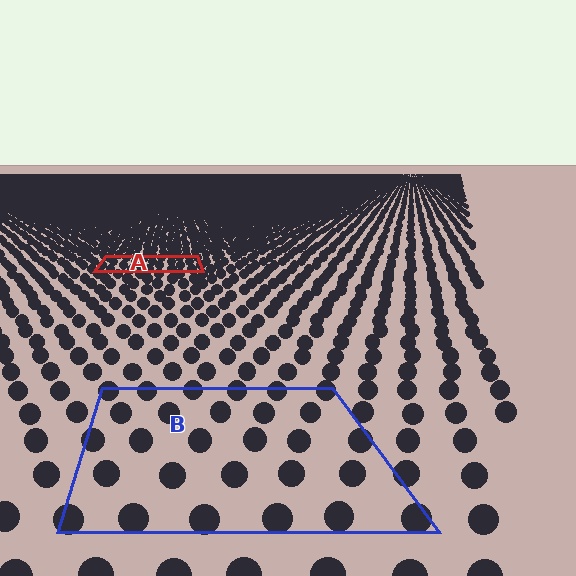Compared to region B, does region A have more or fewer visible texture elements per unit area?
Region A has more texture elements per unit area — they are packed more densely because it is farther away.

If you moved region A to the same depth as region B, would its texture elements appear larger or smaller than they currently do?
They would appear larger. At a closer depth, the same texture elements are projected at a bigger on-screen size.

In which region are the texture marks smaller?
The texture marks are smaller in region A, because it is farther away.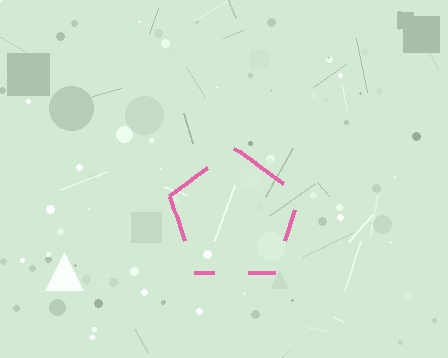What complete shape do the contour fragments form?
The contour fragments form a pentagon.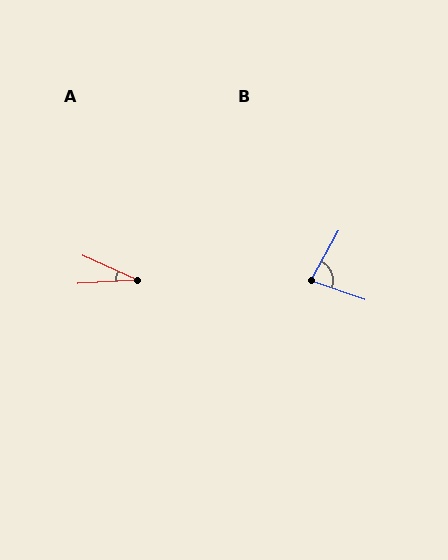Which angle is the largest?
B, at approximately 80 degrees.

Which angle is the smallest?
A, at approximately 28 degrees.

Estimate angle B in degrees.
Approximately 80 degrees.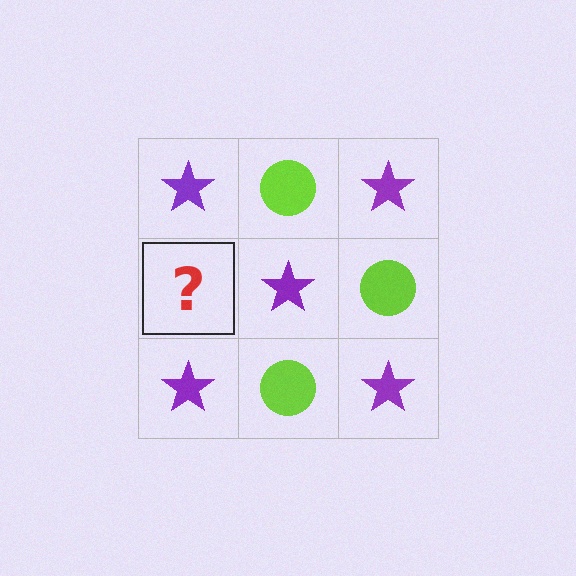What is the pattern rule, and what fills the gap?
The rule is that it alternates purple star and lime circle in a checkerboard pattern. The gap should be filled with a lime circle.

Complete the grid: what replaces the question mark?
The question mark should be replaced with a lime circle.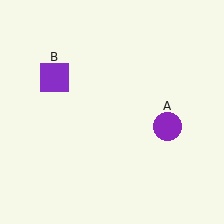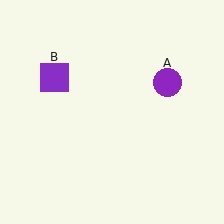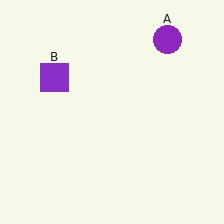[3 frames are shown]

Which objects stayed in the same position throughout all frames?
Purple square (object B) remained stationary.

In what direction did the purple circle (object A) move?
The purple circle (object A) moved up.